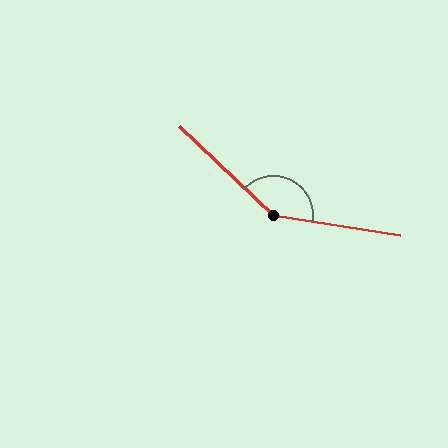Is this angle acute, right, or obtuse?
It is obtuse.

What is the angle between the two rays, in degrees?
Approximately 146 degrees.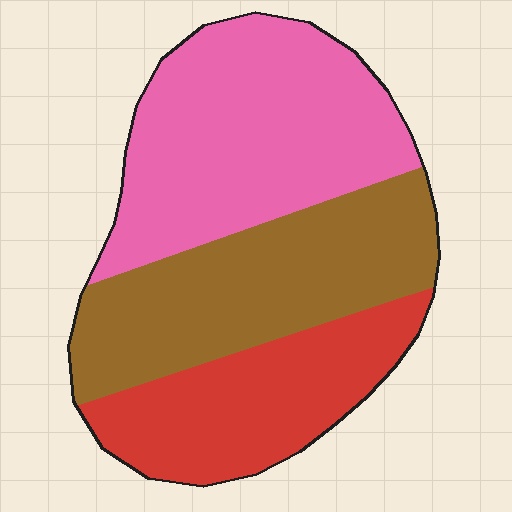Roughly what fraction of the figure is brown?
Brown covers 34% of the figure.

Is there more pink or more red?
Pink.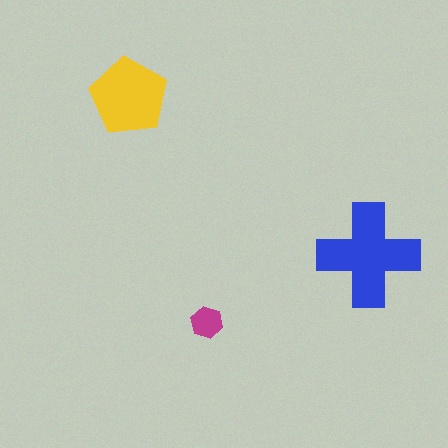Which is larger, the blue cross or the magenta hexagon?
The blue cross.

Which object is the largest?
The blue cross.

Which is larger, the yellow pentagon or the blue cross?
The blue cross.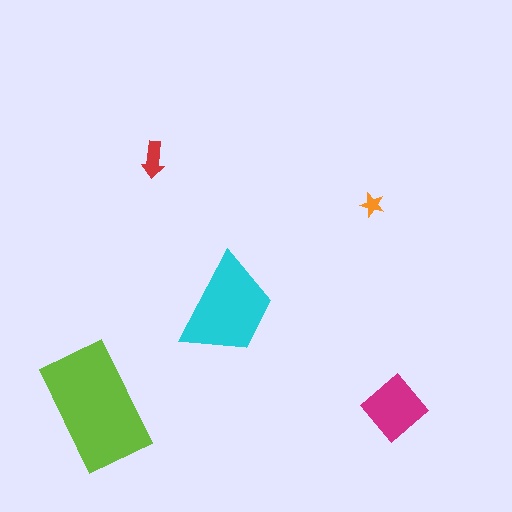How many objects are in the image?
There are 5 objects in the image.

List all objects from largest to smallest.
The lime rectangle, the cyan trapezoid, the magenta diamond, the red arrow, the orange star.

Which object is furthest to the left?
The lime rectangle is leftmost.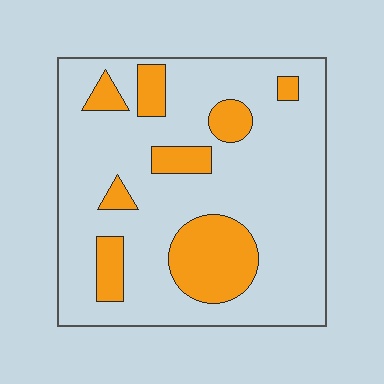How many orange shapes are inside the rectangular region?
8.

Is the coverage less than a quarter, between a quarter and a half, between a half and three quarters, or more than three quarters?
Less than a quarter.